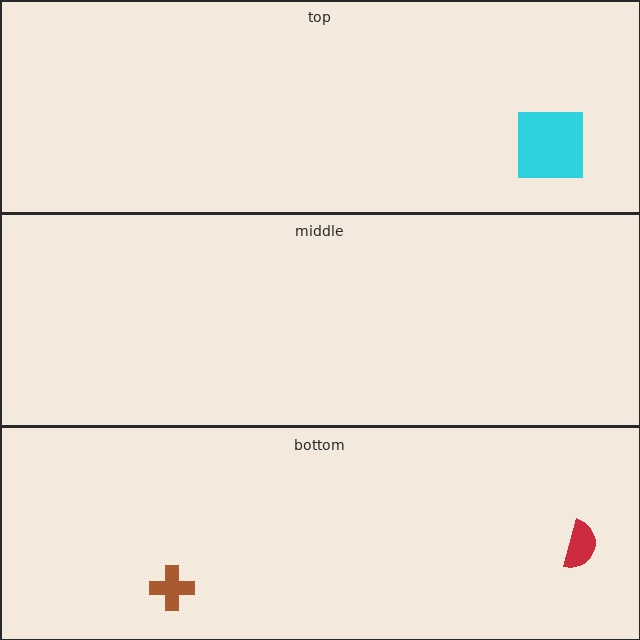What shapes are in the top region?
The cyan square.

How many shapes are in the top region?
1.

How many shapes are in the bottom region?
2.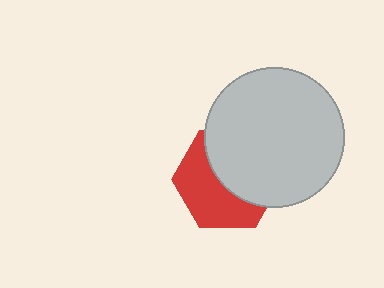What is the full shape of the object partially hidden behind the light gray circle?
The partially hidden object is a red hexagon.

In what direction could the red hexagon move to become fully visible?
The red hexagon could move toward the lower-left. That would shift it out from behind the light gray circle entirely.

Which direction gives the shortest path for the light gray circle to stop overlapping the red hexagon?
Moving toward the upper-right gives the shortest separation.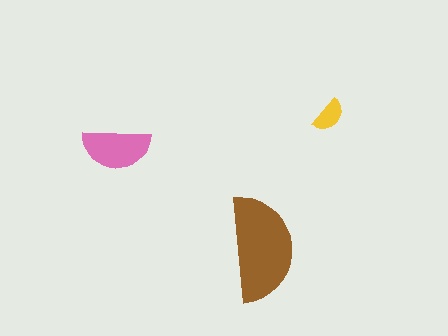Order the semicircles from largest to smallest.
the brown one, the pink one, the yellow one.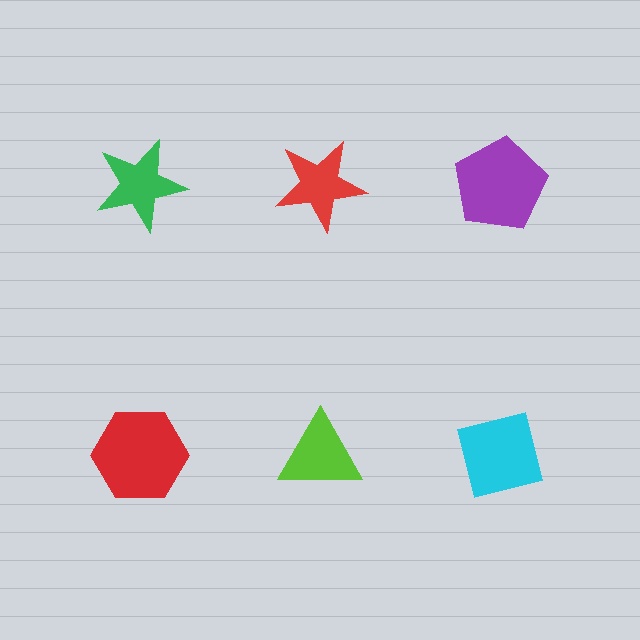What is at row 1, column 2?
A red star.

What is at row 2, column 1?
A red hexagon.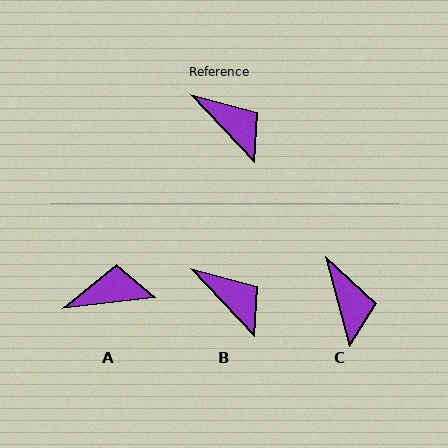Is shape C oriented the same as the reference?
No, it is off by about 28 degrees.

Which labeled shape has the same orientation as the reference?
B.